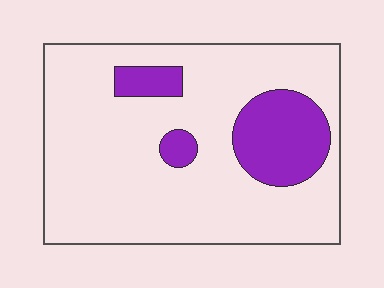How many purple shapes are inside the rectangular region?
3.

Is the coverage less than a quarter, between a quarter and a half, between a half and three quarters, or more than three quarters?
Less than a quarter.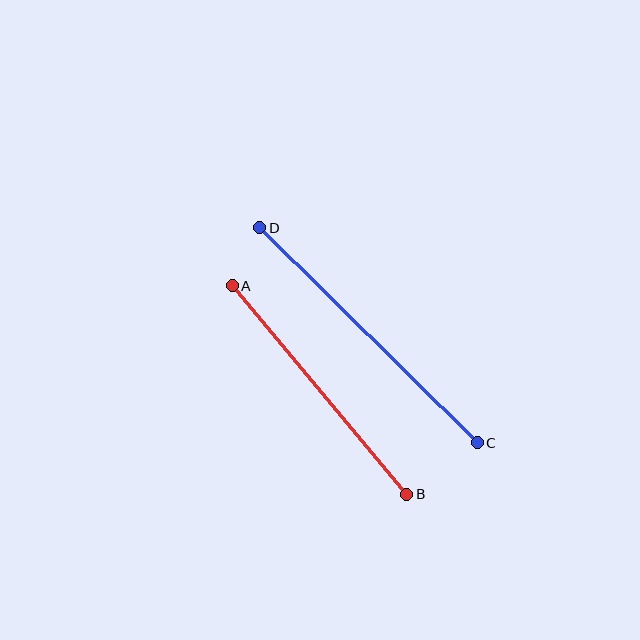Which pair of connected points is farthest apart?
Points C and D are farthest apart.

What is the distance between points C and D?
The distance is approximately 306 pixels.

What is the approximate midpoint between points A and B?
The midpoint is at approximately (320, 390) pixels.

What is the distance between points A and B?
The distance is approximately 271 pixels.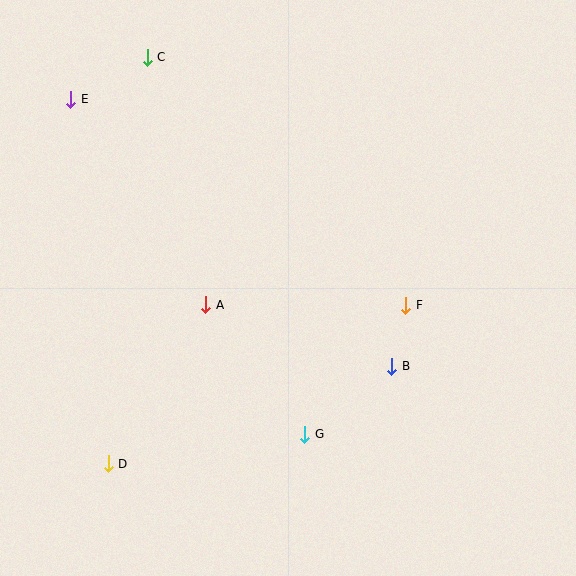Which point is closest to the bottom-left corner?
Point D is closest to the bottom-left corner.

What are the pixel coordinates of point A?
Point A is at (206, 305).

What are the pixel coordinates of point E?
Point E is at (71, 99).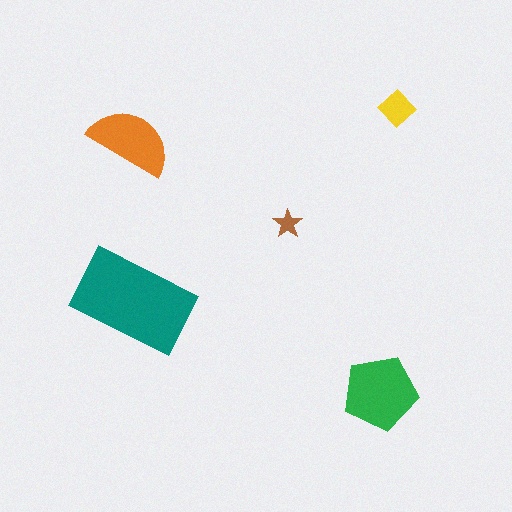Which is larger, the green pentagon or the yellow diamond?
The green pentagon.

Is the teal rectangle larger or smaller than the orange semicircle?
Larger.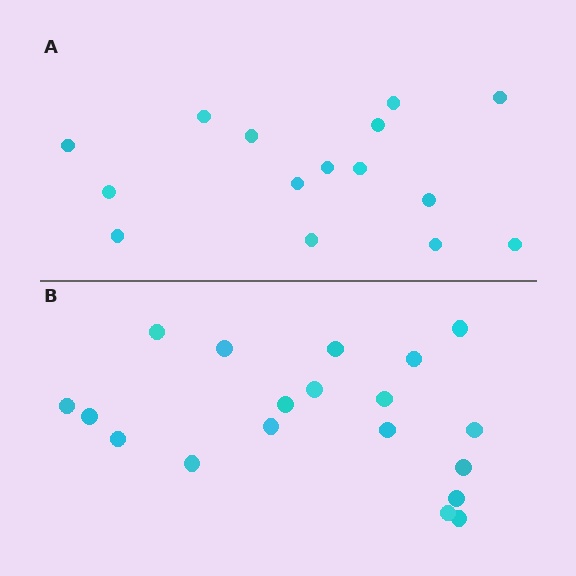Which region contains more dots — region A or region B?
Region B (the bottom region) has more dots.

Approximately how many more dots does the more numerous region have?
Region B has about 4 more dots than region A.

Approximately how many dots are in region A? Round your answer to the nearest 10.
About 20 dots. (The exact count is 15, which rounds to 20.)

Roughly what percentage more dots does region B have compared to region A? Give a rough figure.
About 25% more.